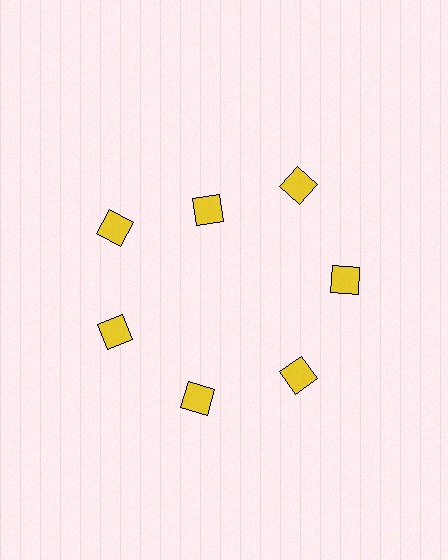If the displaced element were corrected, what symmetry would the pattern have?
It would have 7-fold rotational symmetry — the pattern would map onto itself every 51 degrees.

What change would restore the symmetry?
The symmetry would be restored by moving it outward, back onto the ring so that all 7 diamonds sit at equal angles and equal distance from the center.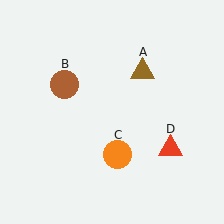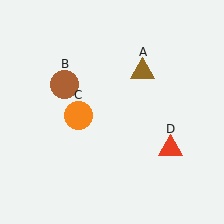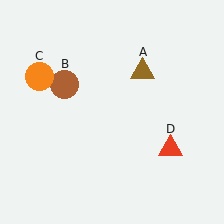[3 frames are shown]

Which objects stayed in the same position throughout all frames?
Brown triangle (object A) and brown circle (object B) and red triangle (object D) remained stationary.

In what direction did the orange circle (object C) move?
The orange circle (object C) moved up and to the left.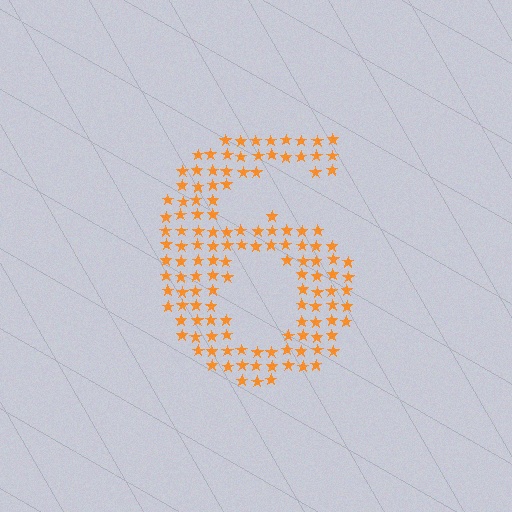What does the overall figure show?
The overall figure shows the digit 6.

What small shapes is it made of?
It is made of small stars.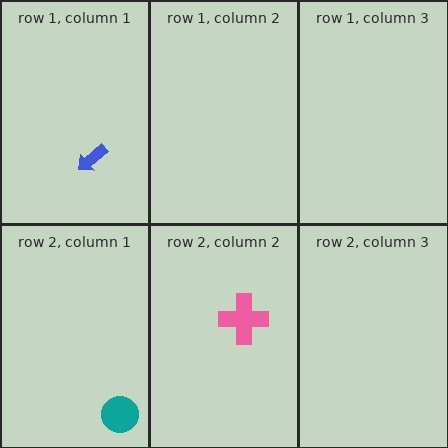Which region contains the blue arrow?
The row 1, column 1 region.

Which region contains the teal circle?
The row 2, column 1 region.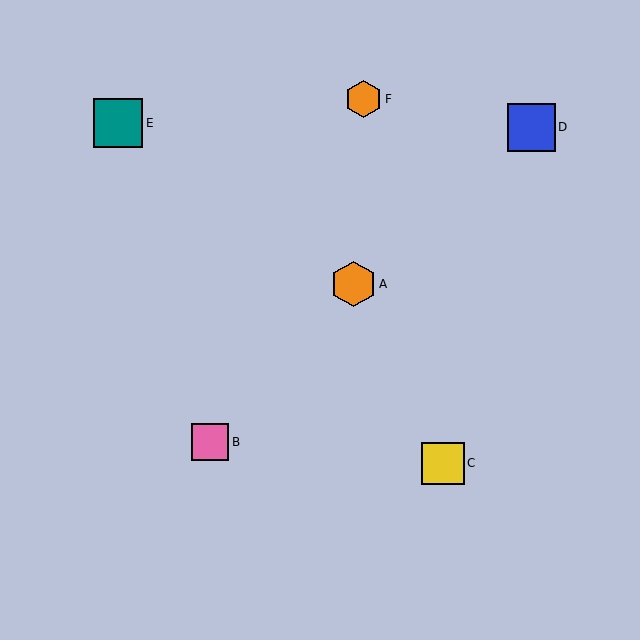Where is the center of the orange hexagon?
The center of the orange hexagon is at (354, 284).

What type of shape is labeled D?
Shape D is a blue square.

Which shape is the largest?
The teal square (labeled E) is the largest.